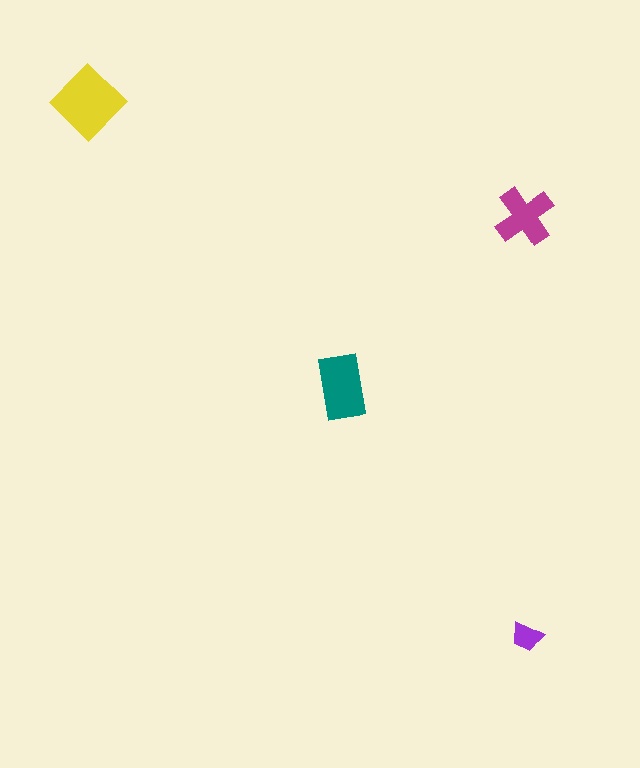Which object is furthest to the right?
The magenta cross is rightmost.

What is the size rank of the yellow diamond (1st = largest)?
1st.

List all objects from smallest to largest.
The purple trapezoid, the magenta cross, the teal rectangle, the yellow diamond.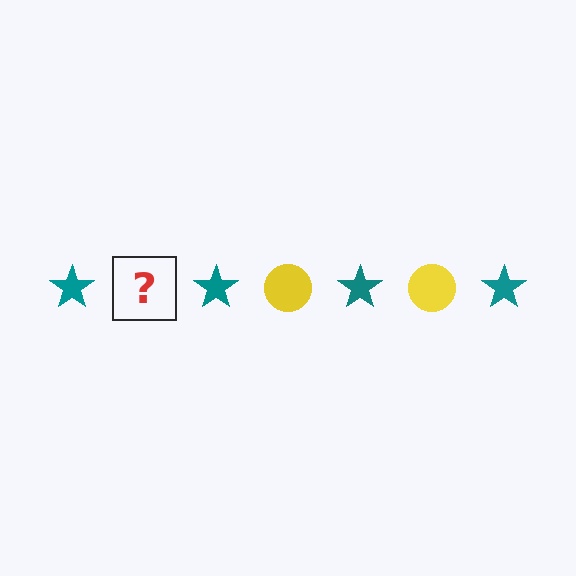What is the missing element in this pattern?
The missing element is a yellow circle.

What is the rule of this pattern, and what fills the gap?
The rule is that the pattern alternates between teal star and yellow circle. The gap should be filled with a yellow circle.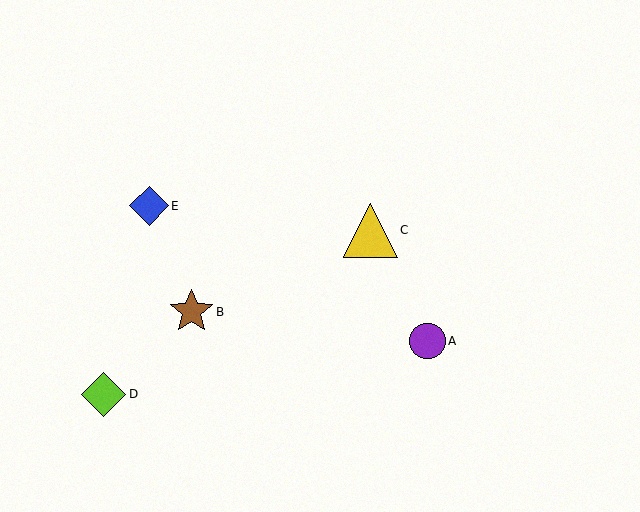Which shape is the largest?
The yellow triangle (labeled C) is the largest.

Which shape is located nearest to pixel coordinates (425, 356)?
The purple circle (labeled A) at (427, 341) is nearest to that location.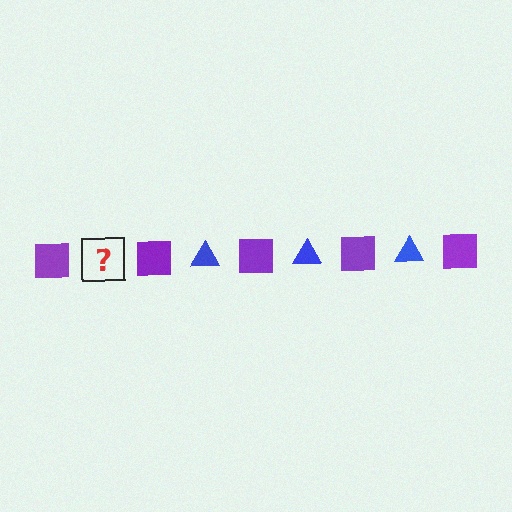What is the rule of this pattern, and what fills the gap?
The rule is that the pattern alternates between purple square and blue triangle. The gap should be filled with a blue triangle.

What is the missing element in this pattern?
The missing element is a blue triangle.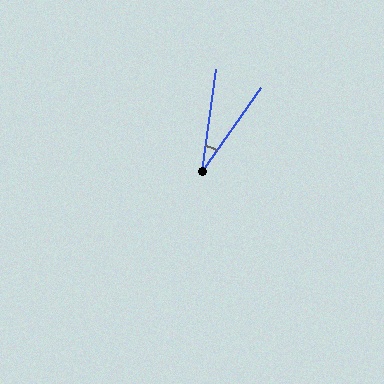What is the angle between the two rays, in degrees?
Approximately 27 degrees.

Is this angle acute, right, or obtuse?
It is acute.